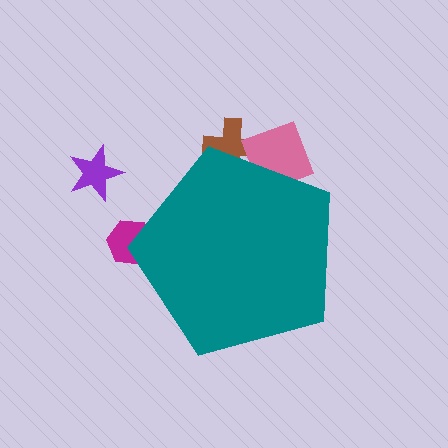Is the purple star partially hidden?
No, the purple star is fully visible.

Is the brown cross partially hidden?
Yes, the brown cross is partially hidden behind the teal pentagon.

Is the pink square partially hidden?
Yes, the pink square is partially hidden behind the teal pentagon.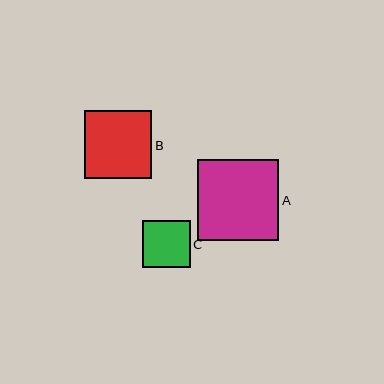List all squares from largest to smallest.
From largest to smallest: A, B, C.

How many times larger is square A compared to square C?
Square A is approximately 1.7 times the size of square C.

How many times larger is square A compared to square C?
Square A is approximately 1.7 times the size of square C.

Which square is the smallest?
Square C is the smallest with a size of approximately 47 pixels.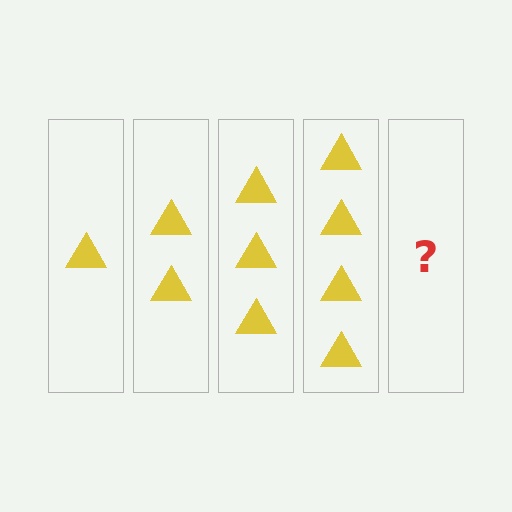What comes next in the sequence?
The next element should be 5 triangles.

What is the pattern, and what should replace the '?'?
The pattern is that each step adds one more triangle. The '?' should be 5 triangles.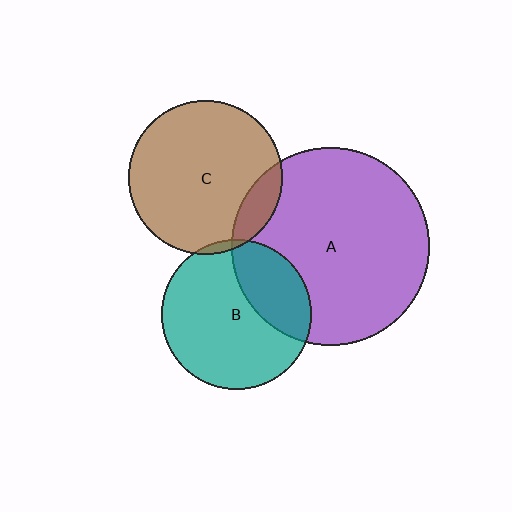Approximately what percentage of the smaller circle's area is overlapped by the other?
Approximately 5%.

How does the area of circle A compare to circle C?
Approximately 1.7 times.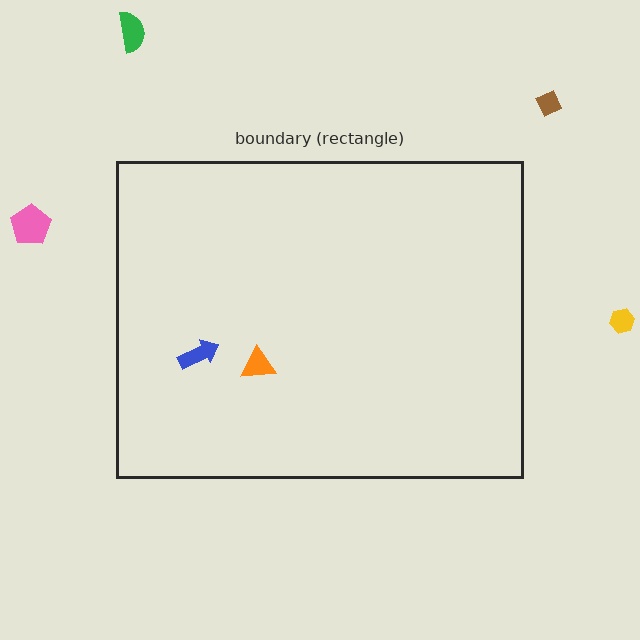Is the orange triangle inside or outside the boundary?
Inside.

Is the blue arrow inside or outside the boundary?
Inside.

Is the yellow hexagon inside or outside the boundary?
Outside.